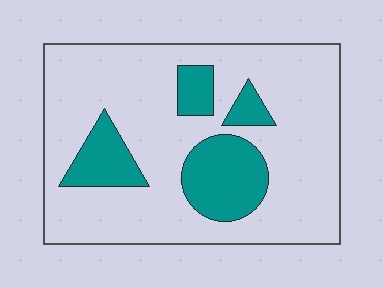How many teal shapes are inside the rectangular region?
4.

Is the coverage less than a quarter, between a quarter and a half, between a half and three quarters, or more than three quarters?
Less than a quarter.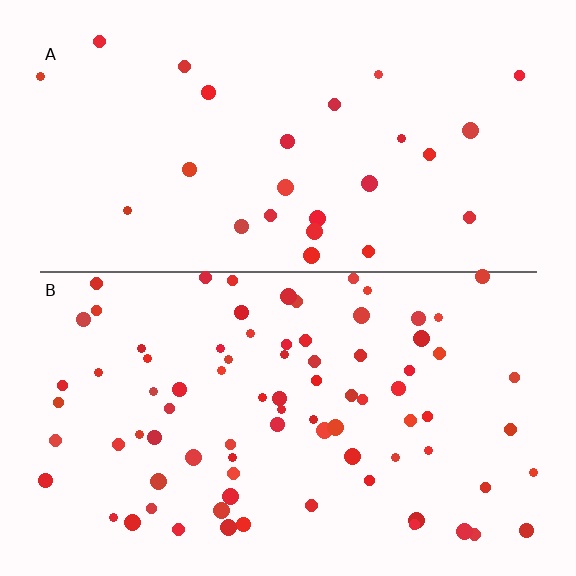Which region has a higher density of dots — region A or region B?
B (the bottom).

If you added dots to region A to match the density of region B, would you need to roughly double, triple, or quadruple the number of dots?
Approximately triple.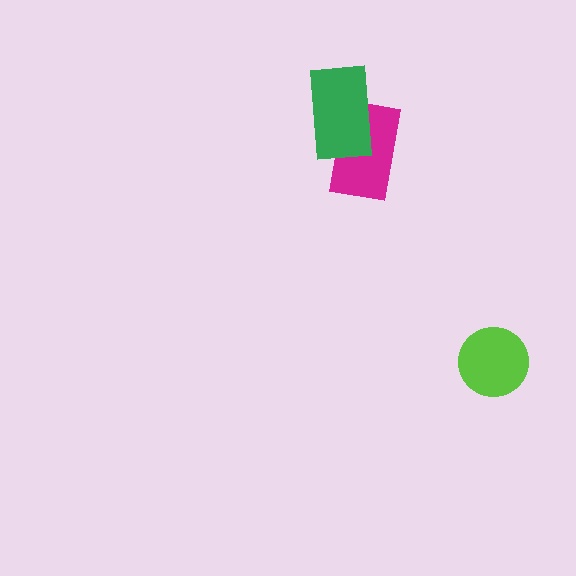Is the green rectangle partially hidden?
No, no other shape covers it.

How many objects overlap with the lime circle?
0 objects overlap with the lime circle.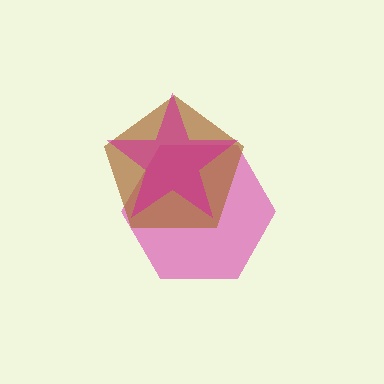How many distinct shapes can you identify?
There are 3 distinct shapes: a pink hexagon, a brown pentagon, a magenta star.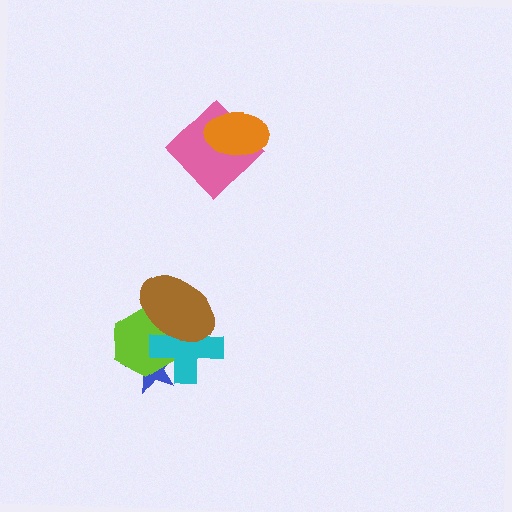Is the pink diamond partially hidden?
Yes, it is partially covered by another shape.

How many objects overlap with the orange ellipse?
1 object overlaps with the orange ellipse.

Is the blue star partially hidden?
Yes, it is partially covered by another shape.